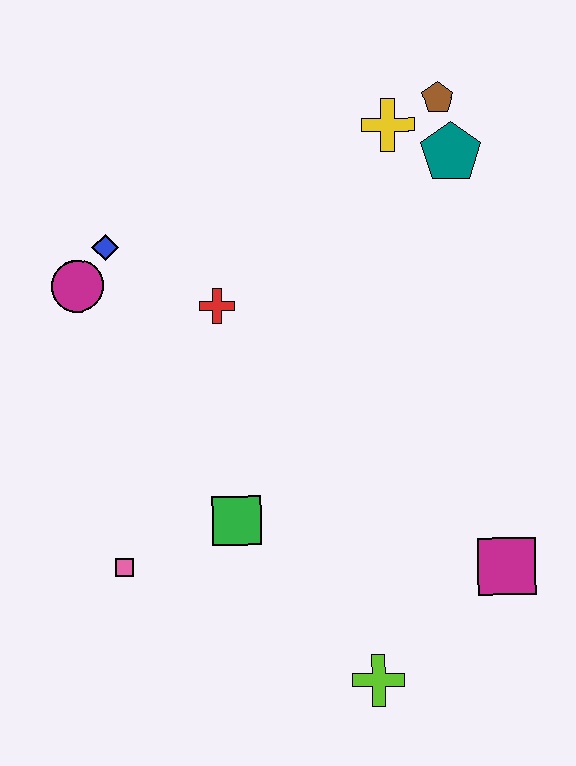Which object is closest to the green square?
The pink square is closest to the green square.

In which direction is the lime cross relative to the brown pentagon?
The lime cross is below the brown pentagon.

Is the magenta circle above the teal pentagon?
No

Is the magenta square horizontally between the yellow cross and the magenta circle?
No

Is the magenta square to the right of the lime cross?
Yes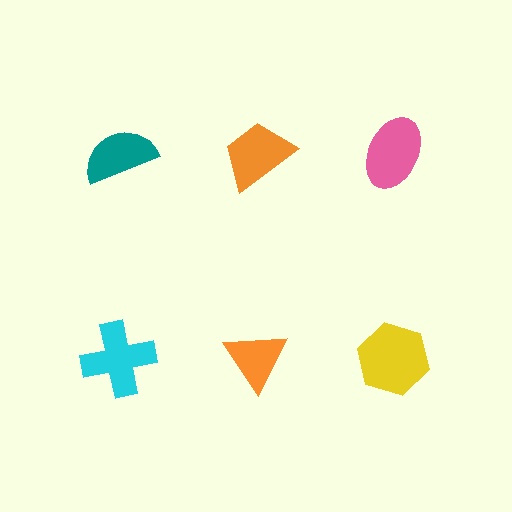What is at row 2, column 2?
An orange triangle.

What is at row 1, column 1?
A teal semicircle.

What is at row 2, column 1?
A cyan cross.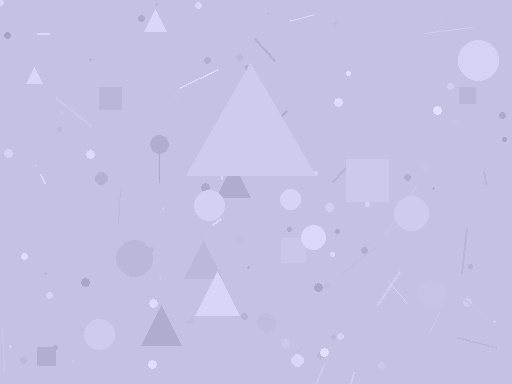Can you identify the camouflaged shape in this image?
The camouflaged shape is a triangle.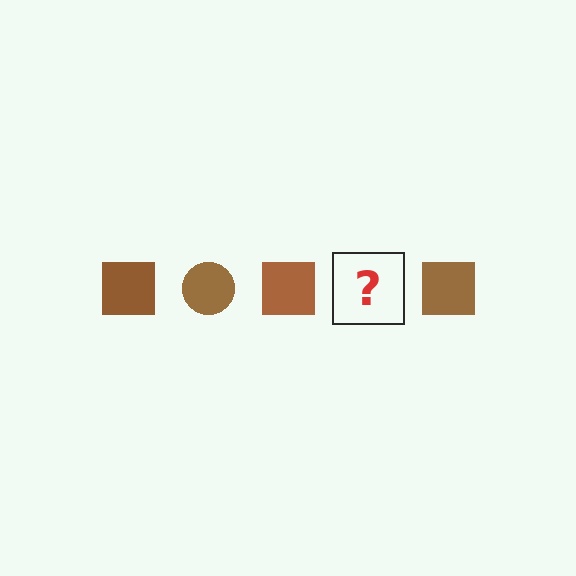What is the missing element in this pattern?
The missing element is a brown circle.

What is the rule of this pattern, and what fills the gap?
The rule is that the pattern cycles through square, circle shapes in brown. The gap should be filled with a brown circle.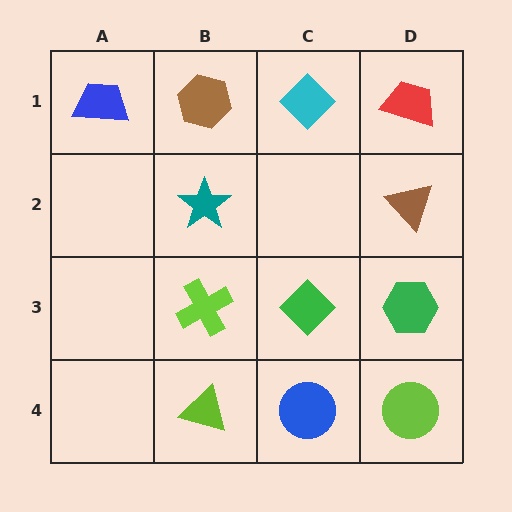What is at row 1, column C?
A cyan diamond.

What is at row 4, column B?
A lime triangle.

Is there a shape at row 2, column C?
No, that cell is empty.